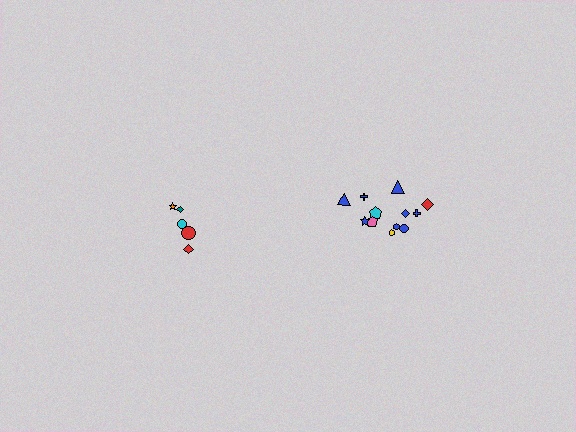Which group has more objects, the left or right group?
The right group.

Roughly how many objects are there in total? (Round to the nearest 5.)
Roughly 15 objects in total.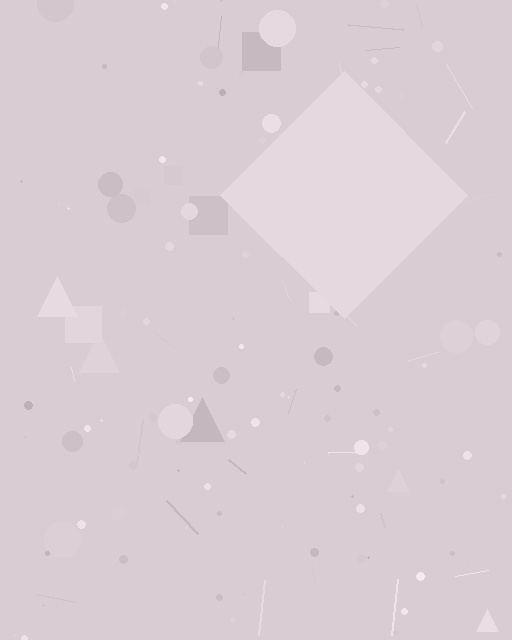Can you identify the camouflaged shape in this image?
The camouflaged shape is a diamond.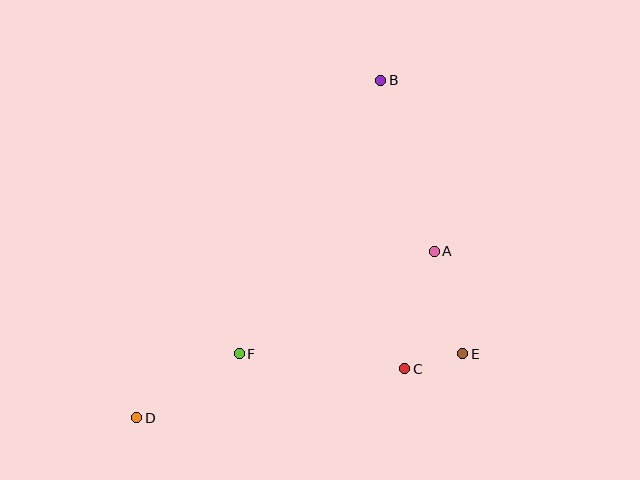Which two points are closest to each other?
Points C and E are closest to each other.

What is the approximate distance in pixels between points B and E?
The distance between B and E is approximately 286 pixels.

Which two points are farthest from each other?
Points B and D are farthest from each other.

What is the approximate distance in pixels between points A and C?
The distance between A and C is approximately 121 pixels.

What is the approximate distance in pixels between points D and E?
The distance between D and E is approximately 332 pixels.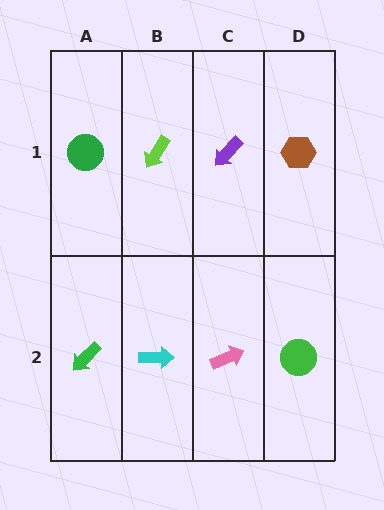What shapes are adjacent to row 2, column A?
A green circle (row 1, column A), a cyan arrow (row 2, column B).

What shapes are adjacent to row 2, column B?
A lime arrow (row 1, column B), a green arrow (row 2, column A), a pink arrow (row 2, column C).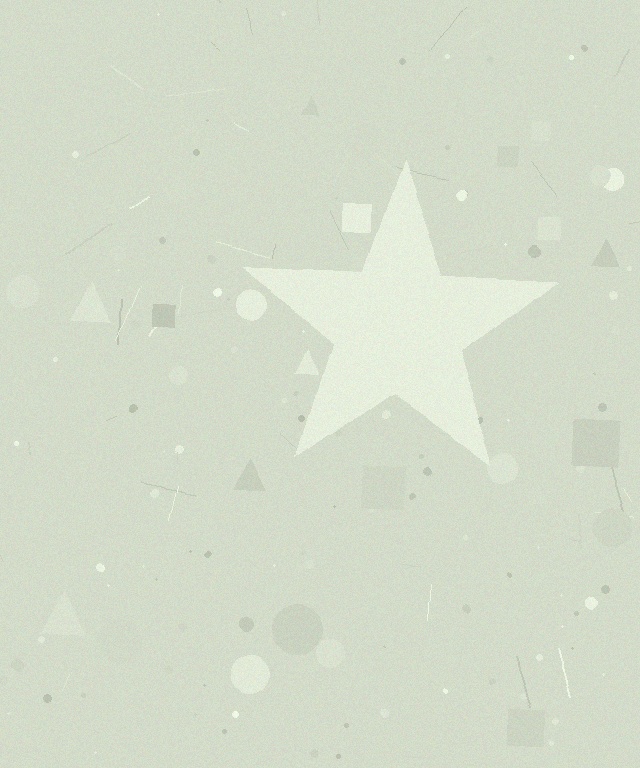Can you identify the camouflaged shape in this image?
The camouflaged shape is a star.